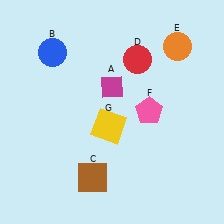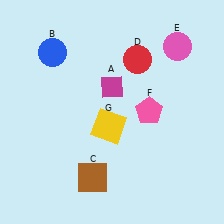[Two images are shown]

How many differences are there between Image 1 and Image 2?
There is 1 difference between the two images.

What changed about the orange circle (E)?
In Image 1, E is orange. In Image 2, it changed to pink.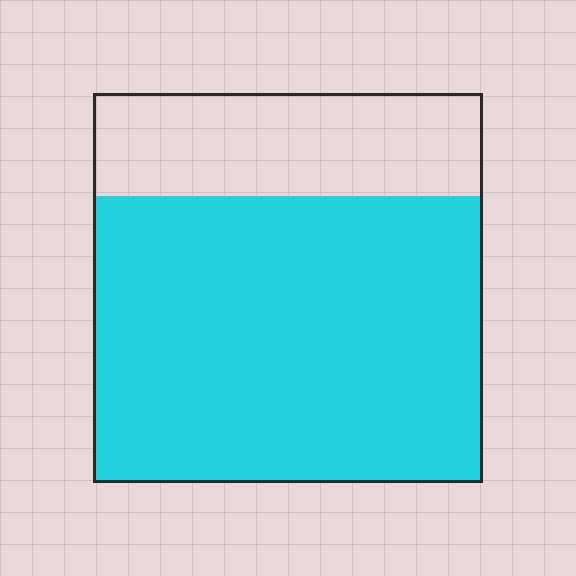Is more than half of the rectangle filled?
Yes.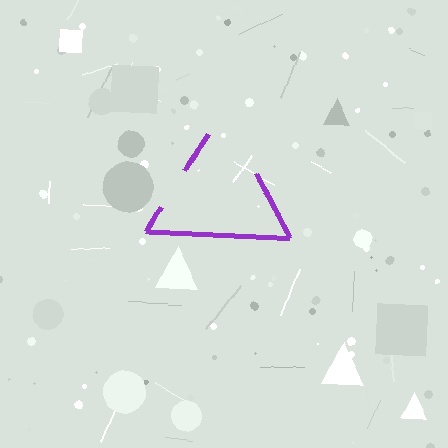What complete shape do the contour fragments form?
The contour fragments form a triangle.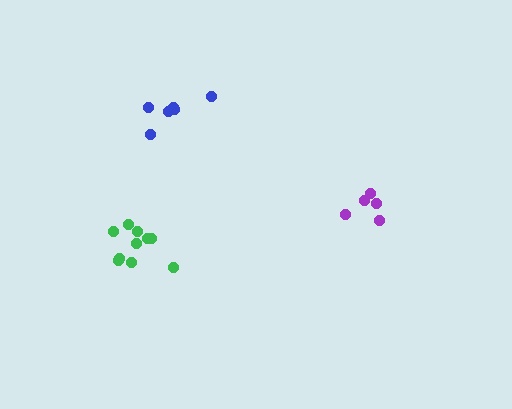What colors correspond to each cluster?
The clusters are colored: purple, blue, green.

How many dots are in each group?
Group 1: 5 dots, Group 2: 6 dots, Group 3: 10 dots (21 total).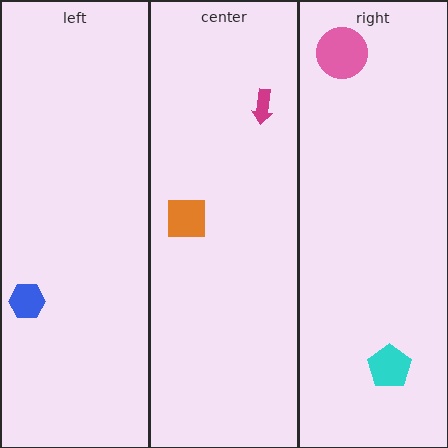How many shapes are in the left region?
1.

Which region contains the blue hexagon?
The left region.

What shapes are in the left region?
The blue hexagon.